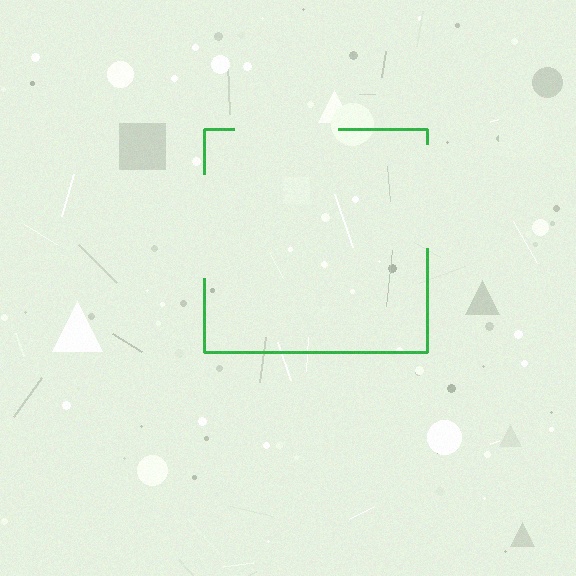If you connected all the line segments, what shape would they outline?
They would outline a square.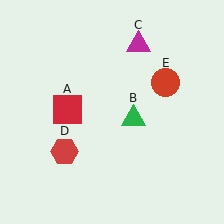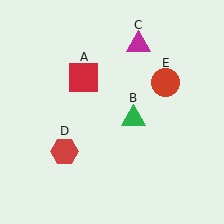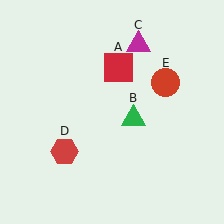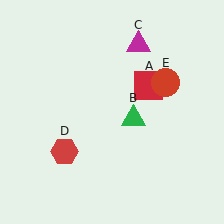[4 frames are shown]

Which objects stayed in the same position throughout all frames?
Green triangle (object B) and magenta triangle (object C) and red hexagon (object D) and red circle (object E) remained stationary.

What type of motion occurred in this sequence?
The red square (object A) rotated clockwise around the center of the scene.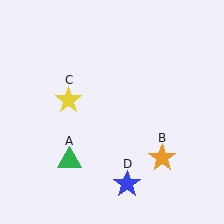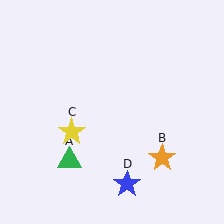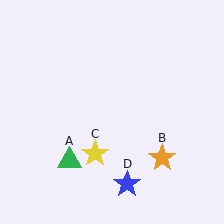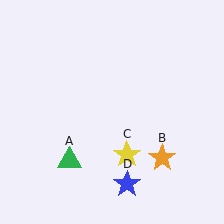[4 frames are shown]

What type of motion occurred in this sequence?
The yellow star (object C) rotated counterclockwise around the center of the scene.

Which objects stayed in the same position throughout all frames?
Green triangle (object A) and orange star (object B) and blue star (object D) remained stationary.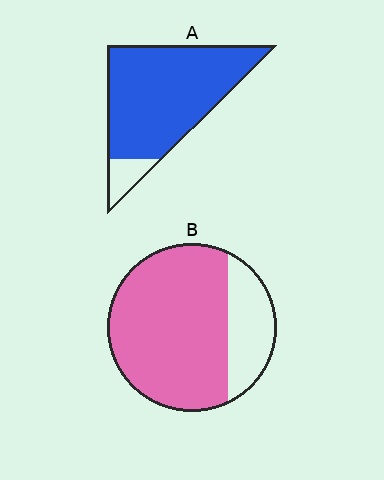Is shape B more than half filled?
Yes.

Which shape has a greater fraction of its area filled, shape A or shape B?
Shape A.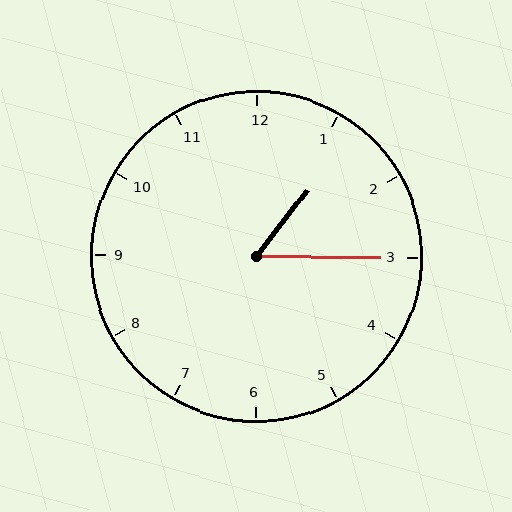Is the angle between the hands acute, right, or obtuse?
It is acute.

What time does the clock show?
1:15.